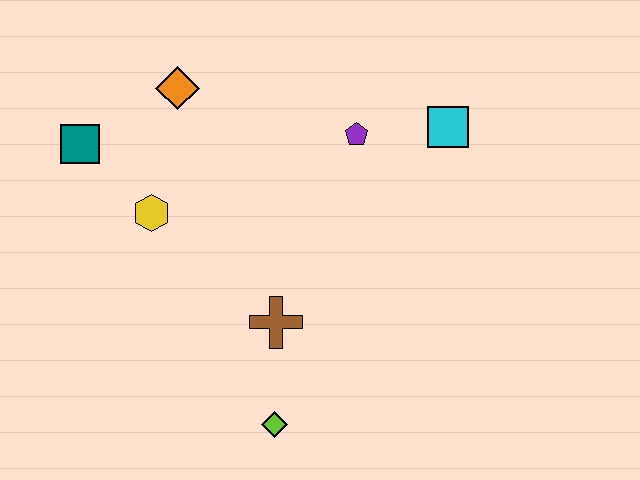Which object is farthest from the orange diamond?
The lime diamond is farthest from the orange diamond.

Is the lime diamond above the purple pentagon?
No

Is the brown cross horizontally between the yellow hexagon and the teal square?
No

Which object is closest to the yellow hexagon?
The teal square is closest to the yellow hexagon.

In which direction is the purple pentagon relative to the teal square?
The purple pentagon is to the right of the teal square.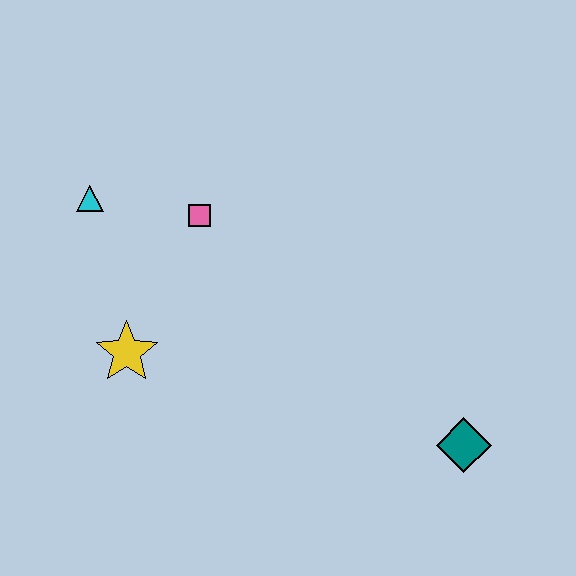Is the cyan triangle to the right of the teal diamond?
No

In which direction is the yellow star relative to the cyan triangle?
The yellow star is below the cyan triangle.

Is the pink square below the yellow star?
No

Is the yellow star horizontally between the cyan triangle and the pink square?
Yes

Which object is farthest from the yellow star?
The teal diamond is farthest from the yellow star.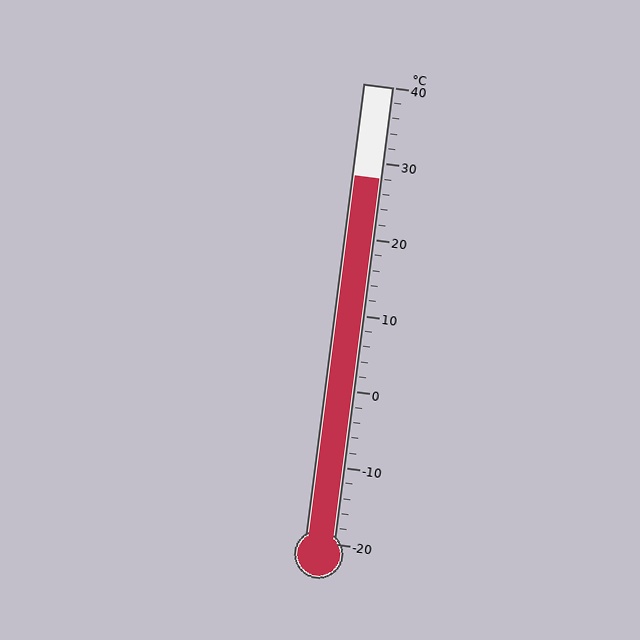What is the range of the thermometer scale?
The thermometer scale ranges from -20°C to 40°C.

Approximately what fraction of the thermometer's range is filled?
The thermometer is filled to approximately 80% of its range.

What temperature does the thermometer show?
The thermometer shows approximately 28°C.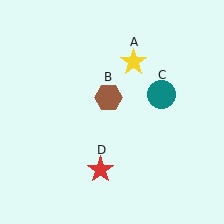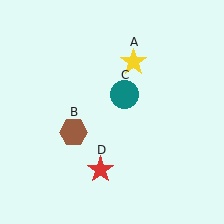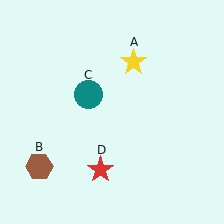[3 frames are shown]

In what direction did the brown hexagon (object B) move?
The brown hexagon (object B) moved down and to the left.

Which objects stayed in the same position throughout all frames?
Yellow star (object A) and red star (object D) remained stationary.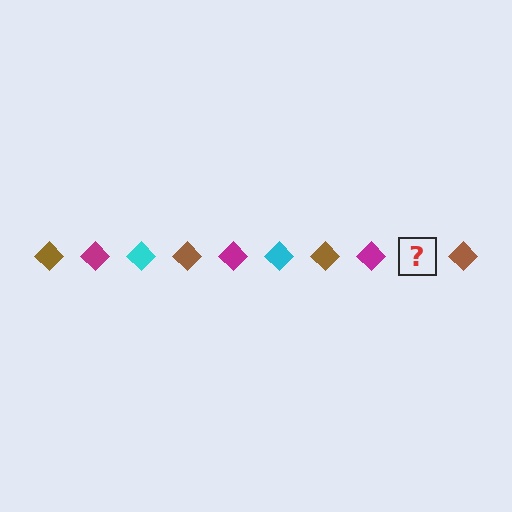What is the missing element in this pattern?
The missing element is a cyan diamond.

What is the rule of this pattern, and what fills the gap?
The rule is that the pattern cycles through brown, magenta, cyan diamonds. The gap should be filled with a cyan diamond.